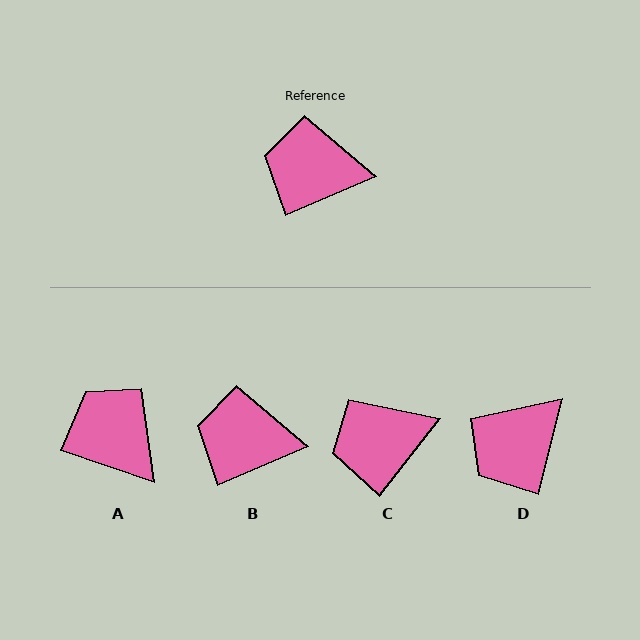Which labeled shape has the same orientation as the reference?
B.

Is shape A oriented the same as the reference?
No, it is off by about 42 degrees.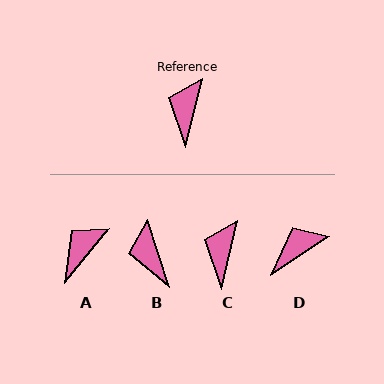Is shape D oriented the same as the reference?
No, it is off by about 44 degrees.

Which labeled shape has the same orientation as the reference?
C.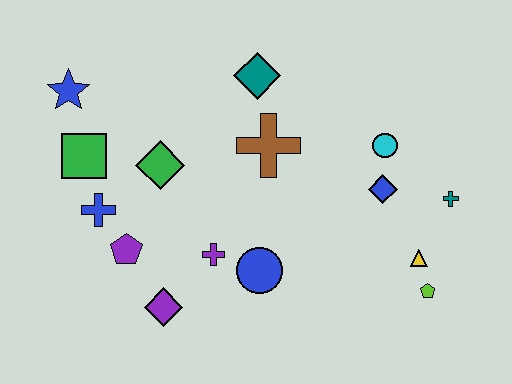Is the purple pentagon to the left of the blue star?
No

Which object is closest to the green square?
The blue cross is closest to the green square.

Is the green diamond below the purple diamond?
No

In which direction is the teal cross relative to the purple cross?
The teal cross is to the right of the purple cross.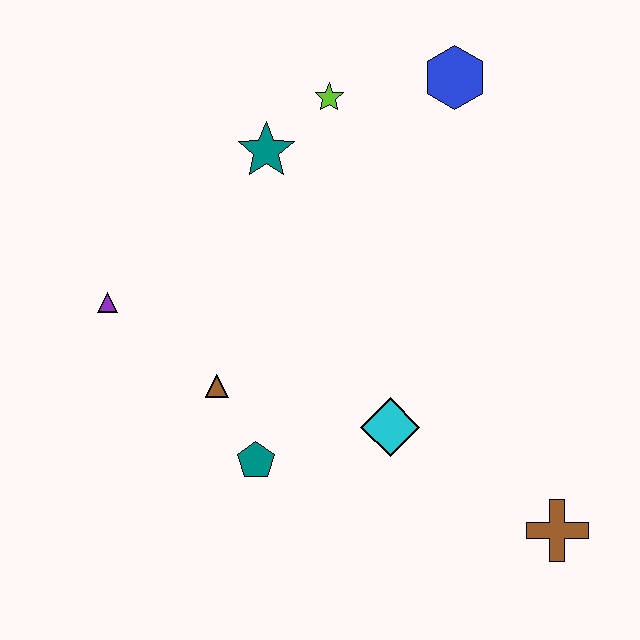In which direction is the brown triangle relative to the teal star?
The brown triangle is below the teal star.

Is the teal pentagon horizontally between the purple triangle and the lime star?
Yes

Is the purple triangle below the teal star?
Yes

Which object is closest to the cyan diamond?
The teal pentagon is closest to the cyan diamond.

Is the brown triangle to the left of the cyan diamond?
Yes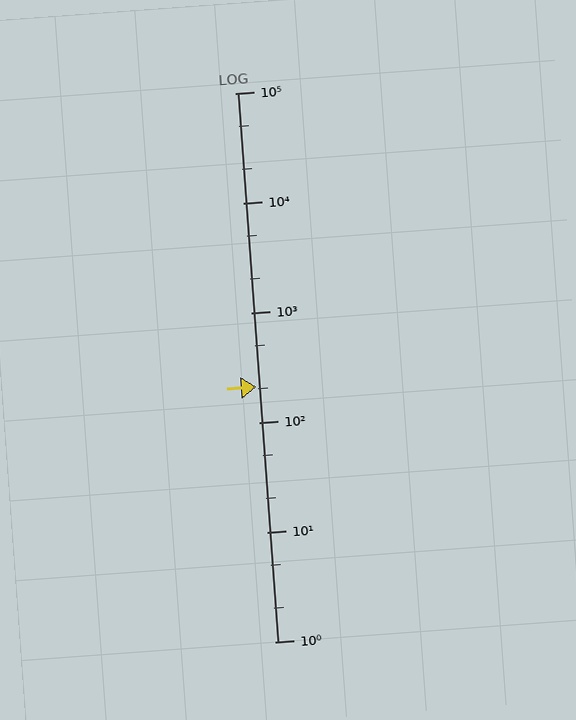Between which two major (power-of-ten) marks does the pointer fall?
The pointer is between 100 and 1000.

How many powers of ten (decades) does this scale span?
The scale spans 5 decades, from 1 to 100000.